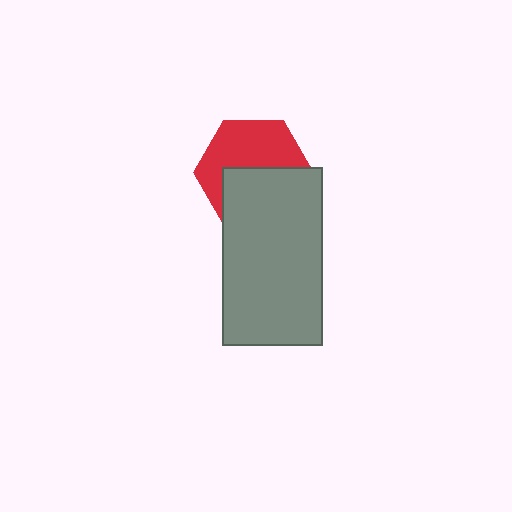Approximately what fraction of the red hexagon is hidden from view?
Roughly 47% of the red hexagon is hidden behind the gray rectangle.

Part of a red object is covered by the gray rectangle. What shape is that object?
It is a hexagon.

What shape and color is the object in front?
The object in front is a gray rectangle.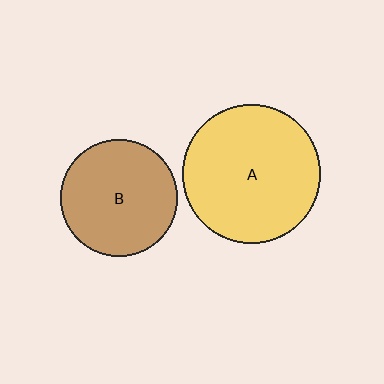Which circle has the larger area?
Circle A (yellow).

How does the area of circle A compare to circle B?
Approximately 1.4 times.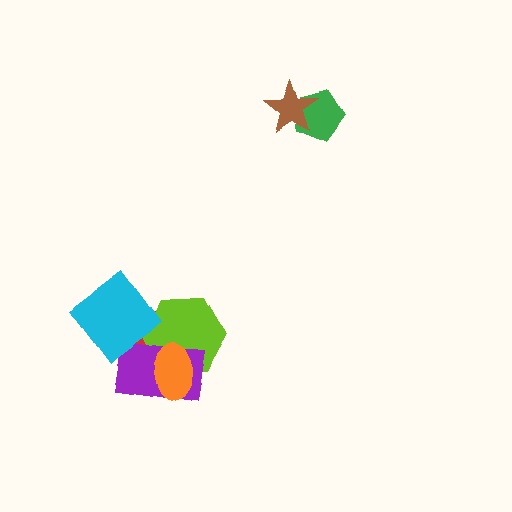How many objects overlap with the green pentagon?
1 object overlaps with the green pentagon.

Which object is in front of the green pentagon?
The brown star is in front of the green pentagon.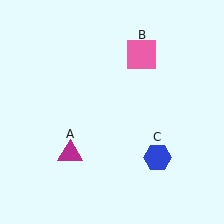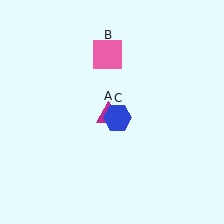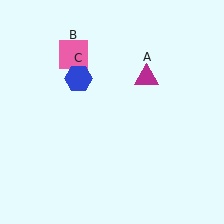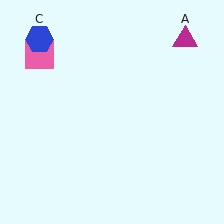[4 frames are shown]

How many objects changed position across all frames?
3 objects changed position: magenta triangle (object A), pink square (object B), blue hexagon (object C).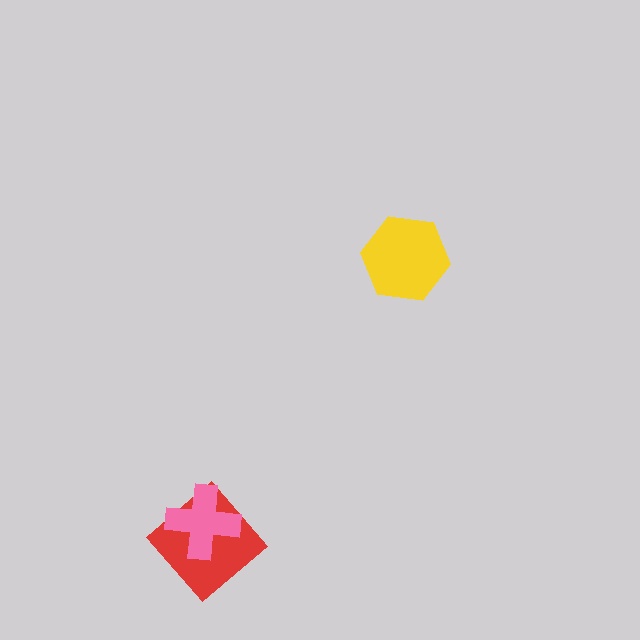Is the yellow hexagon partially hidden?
No, no other shape covers it.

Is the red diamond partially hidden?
Yes, it is partially covered by another shape.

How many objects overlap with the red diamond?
1 object overlaps with the red diamond.